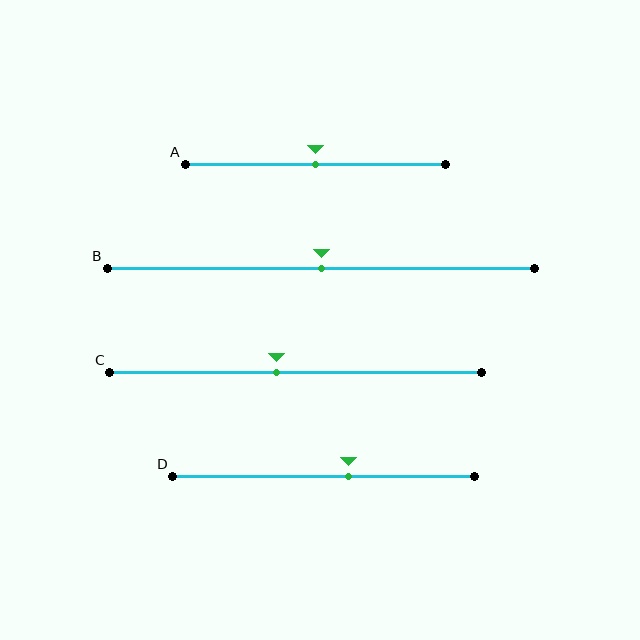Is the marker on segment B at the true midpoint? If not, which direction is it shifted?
Yes, the marker on segment B is at the true midpoint.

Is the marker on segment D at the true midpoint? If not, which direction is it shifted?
No, the marker on segment D is shifted to the right by about 8% of the segment length.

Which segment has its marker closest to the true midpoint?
Segment A has its marker closest to the true midpoint.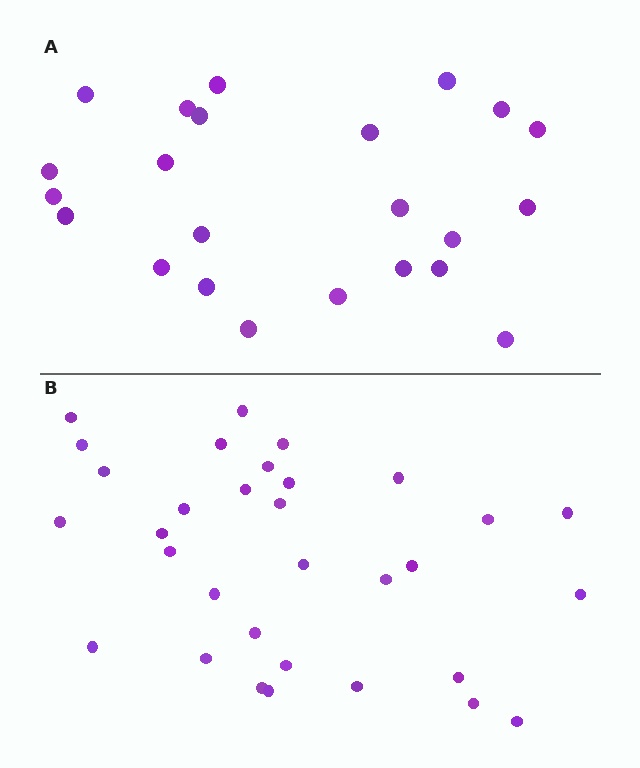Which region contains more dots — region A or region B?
Region B (the bottom region) has more dots.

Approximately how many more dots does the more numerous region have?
Region B has roughly 8 or so more dots than region A.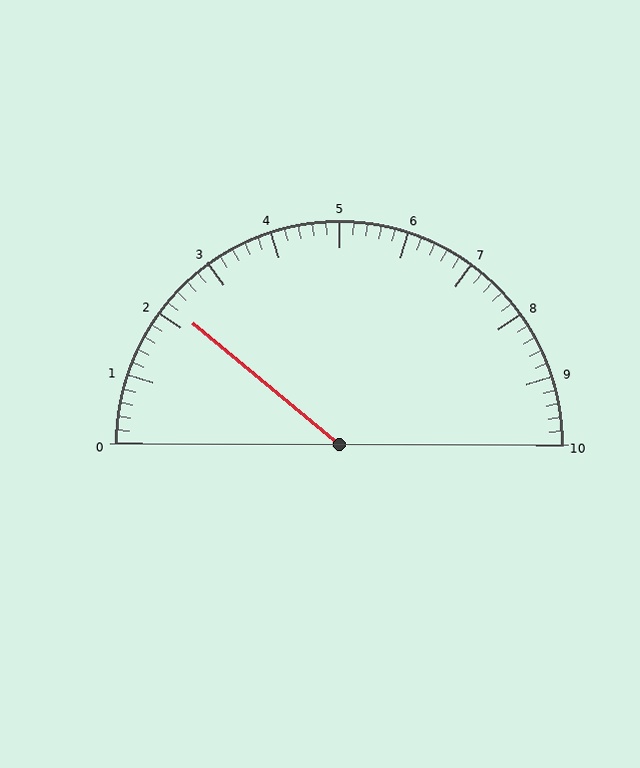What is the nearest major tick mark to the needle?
The nearest major tick mark is 2.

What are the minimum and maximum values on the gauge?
The gauge ranges from 0 to 10.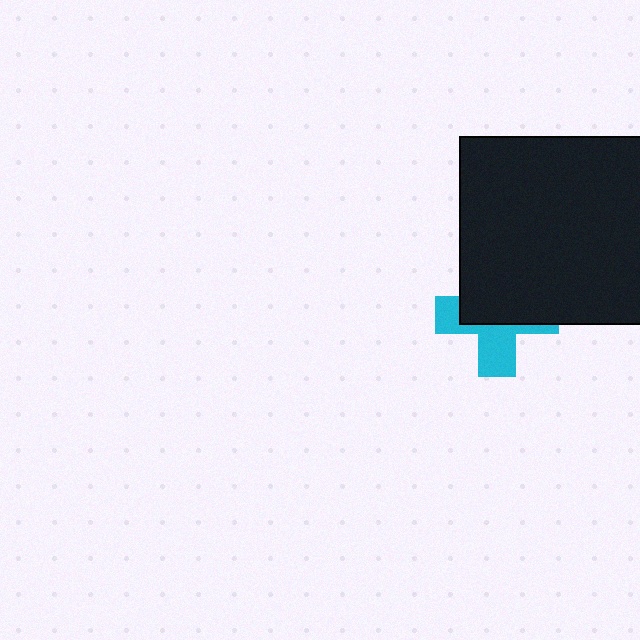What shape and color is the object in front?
The object in front is a black square.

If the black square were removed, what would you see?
You would see the complete cyan cross.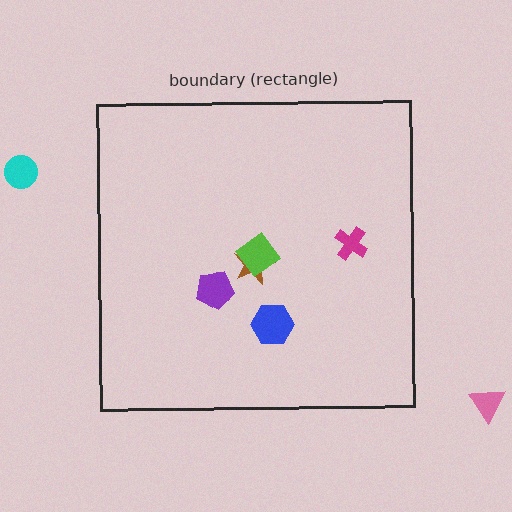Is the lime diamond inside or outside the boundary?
Inside.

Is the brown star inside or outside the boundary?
Inside.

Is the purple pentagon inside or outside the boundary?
Inside.